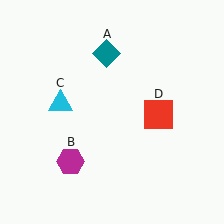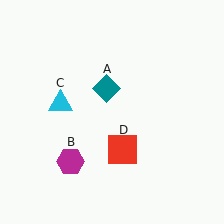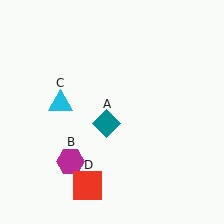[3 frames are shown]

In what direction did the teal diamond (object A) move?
The teal diamond (object A) moved down.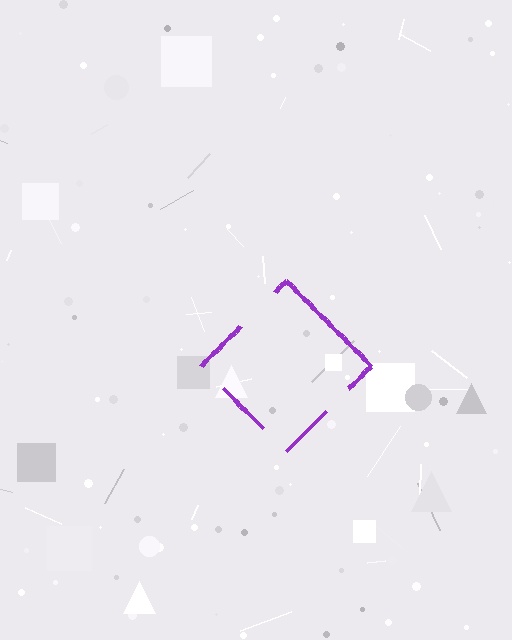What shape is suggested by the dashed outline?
The dashed outline suggests a diamond.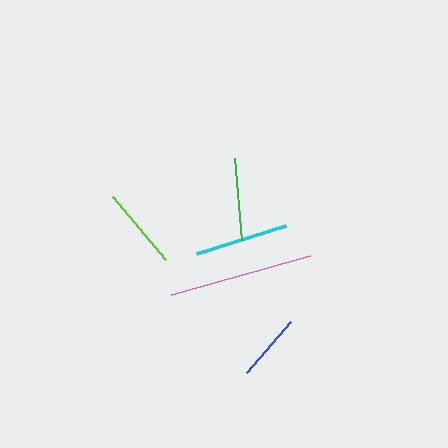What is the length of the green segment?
The green segment is approximately 83 pixels long.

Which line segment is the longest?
The pink line is the longest at approximately 145 pixels.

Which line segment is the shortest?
The blue line is the shortest at approximately 68 pixels.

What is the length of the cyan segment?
The cyan segment is approximately 93 pixels long.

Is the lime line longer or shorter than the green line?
The green line is longer than the lime line.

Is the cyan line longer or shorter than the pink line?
The pink line is longer than the cyan line.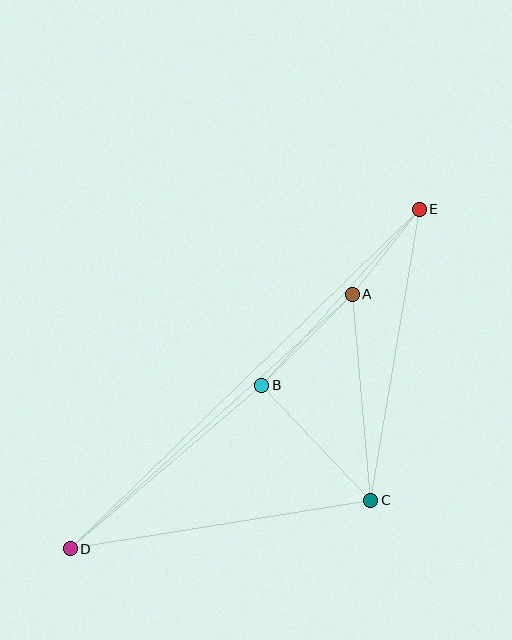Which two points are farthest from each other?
Points D and E are farthest from each other.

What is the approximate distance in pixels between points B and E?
The distance between B and E is approximately 236 pixels.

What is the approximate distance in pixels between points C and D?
The distance between C and D is approximately 305 pixels.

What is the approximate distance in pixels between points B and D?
The distance between B and D is approximately 252 pixels.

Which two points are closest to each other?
Points A and E are closest to each other.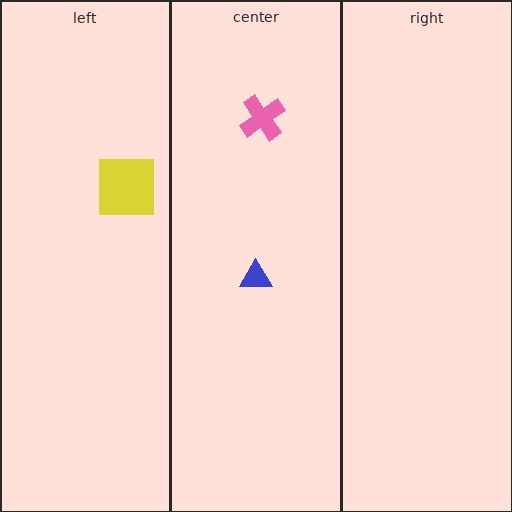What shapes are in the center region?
The pink cross, the blue triangle.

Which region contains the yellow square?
The left region.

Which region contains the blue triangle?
The center region.